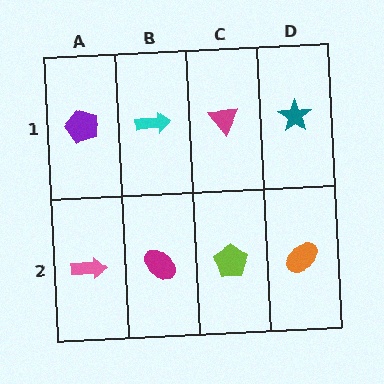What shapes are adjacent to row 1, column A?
A pink arrow (row 2, column A), a cyan arrow (row 1, column B).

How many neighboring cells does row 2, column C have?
3.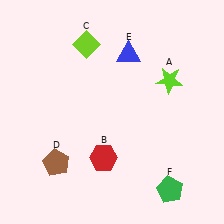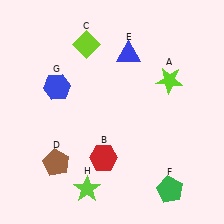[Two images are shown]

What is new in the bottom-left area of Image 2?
A lime star (H) was added in the bottom-left area of Image 2.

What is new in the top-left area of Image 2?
A blue hexagon (G) was added in the top-left area of Image 2.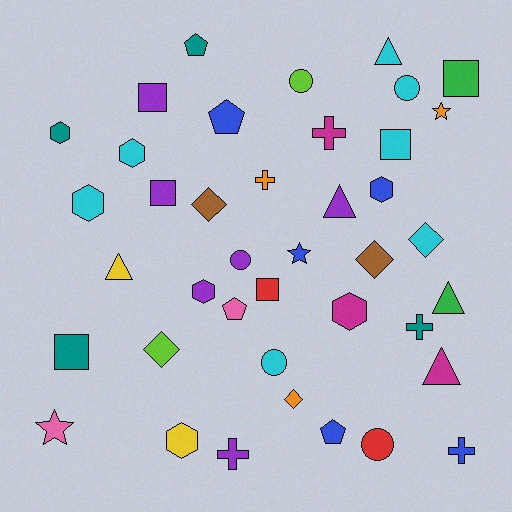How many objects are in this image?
There are 40 objects.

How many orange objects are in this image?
There are 3 orange objects.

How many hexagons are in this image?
There are 7 hexagons.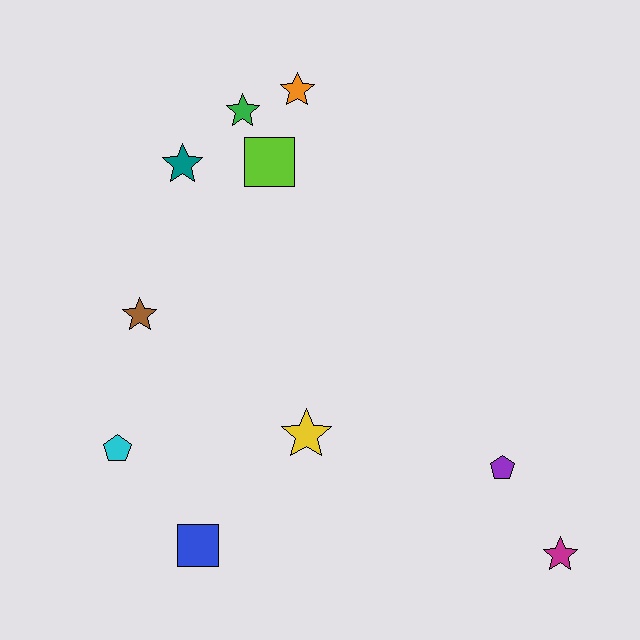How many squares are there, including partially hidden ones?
There are 2 squares.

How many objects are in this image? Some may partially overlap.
There are 10 objects.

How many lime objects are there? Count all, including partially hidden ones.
There is 1 lime object.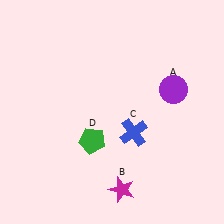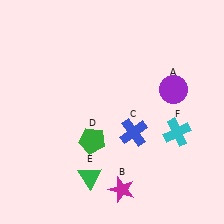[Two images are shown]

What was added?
A green triangle (E), a cyan cross (F) were added in Image 2.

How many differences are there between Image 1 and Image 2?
There are 2 differences between the two images.